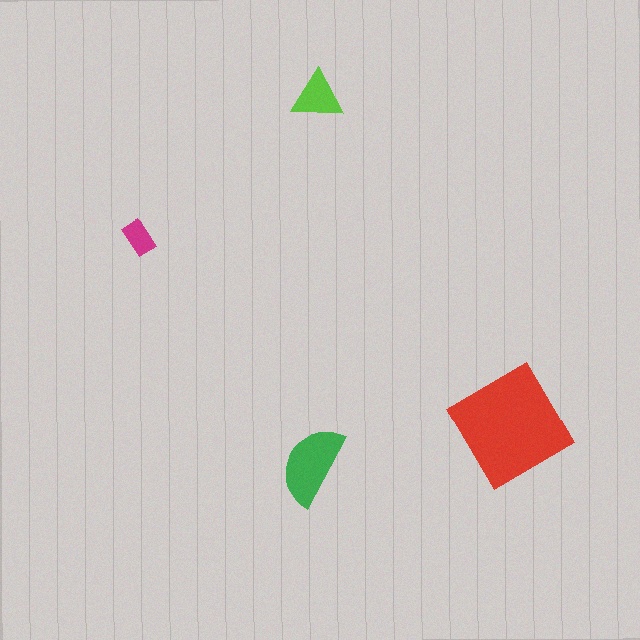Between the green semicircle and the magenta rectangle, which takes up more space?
The green semicircle.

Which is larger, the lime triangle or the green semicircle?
The green semicircle.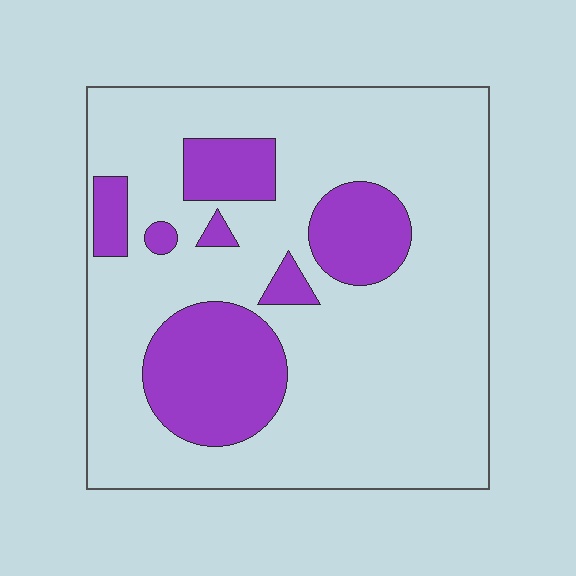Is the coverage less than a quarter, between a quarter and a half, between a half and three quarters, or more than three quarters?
Less than a quarter.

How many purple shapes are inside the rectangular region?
7.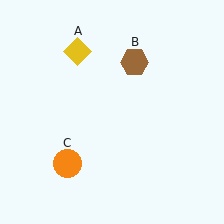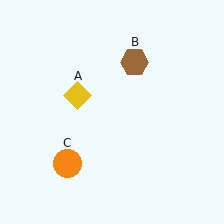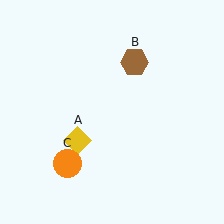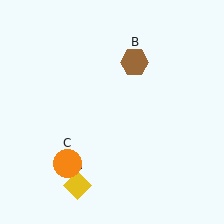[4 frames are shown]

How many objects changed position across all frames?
1 object changed position: yellow diamond (object A).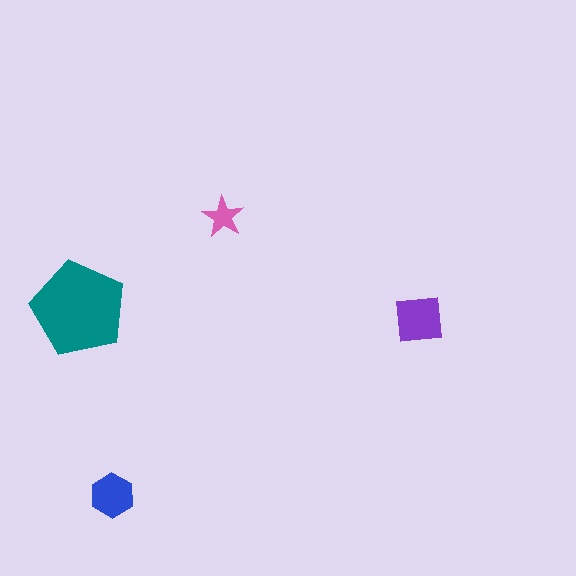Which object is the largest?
The teal pentagon.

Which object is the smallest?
The pink star.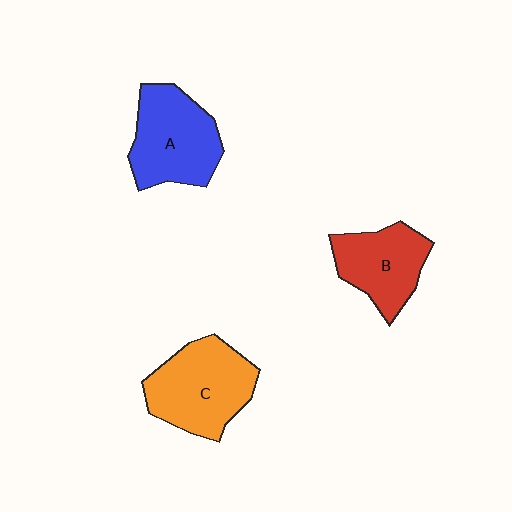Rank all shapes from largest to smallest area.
From largest to smallest: C (orange), A (blue), B (red).